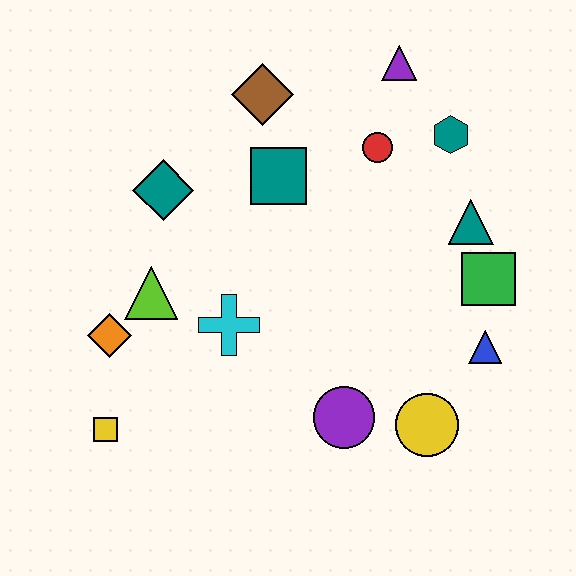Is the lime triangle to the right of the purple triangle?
No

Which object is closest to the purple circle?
The yellow circle is closest to the purple circle.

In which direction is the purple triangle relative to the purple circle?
The purple triangle is above the purple circle.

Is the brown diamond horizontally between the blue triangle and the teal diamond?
Yes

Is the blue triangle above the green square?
No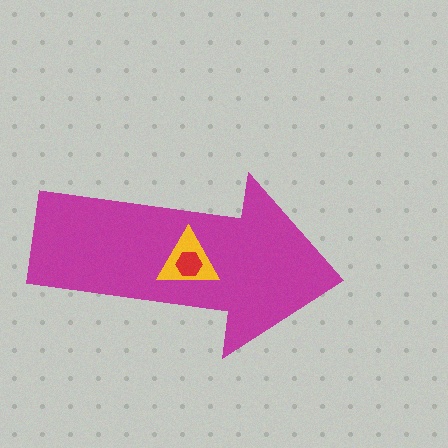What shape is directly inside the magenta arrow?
The yellow triangle.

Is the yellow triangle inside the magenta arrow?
Yes.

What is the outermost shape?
The magenta arrow.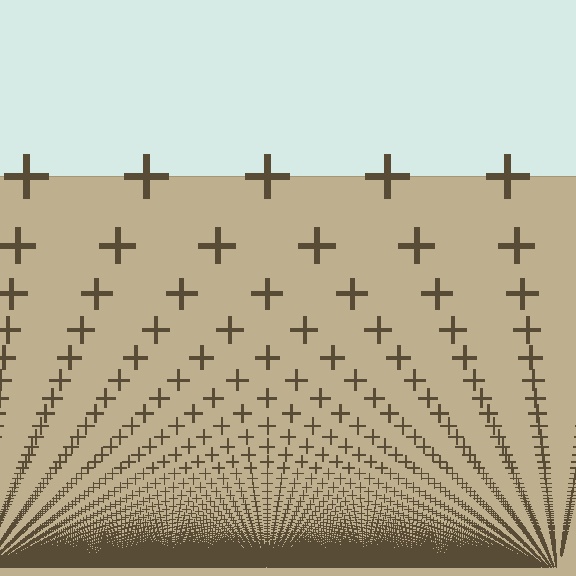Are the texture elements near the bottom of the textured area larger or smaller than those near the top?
Smaller. The gradient is inverted — elements near the bottom are smaller and denser.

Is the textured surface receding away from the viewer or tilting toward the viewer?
The surface appears to tilt toward the viewer. Texture elements get larger and sparser toward the top.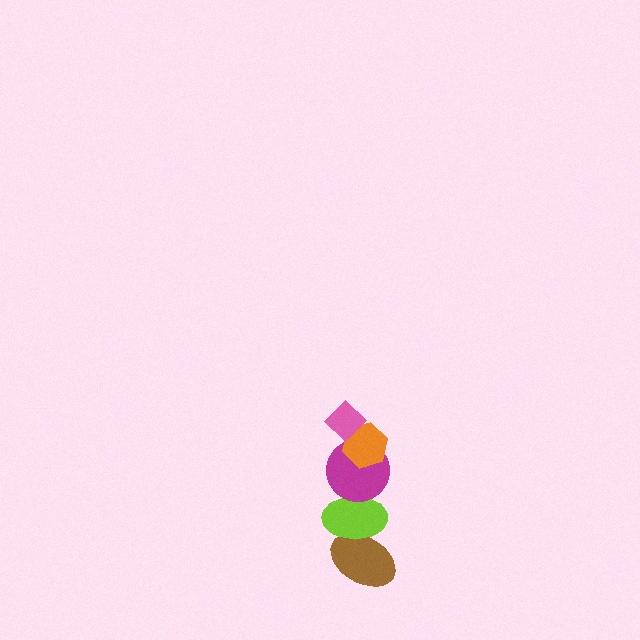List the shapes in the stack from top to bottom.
From top to bottom: the pink diamond, the orange hexagon, the magenta circle, the lime ellipse, the brown ellipse.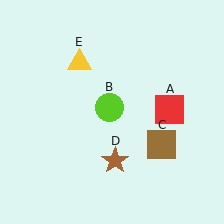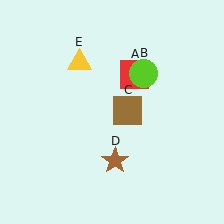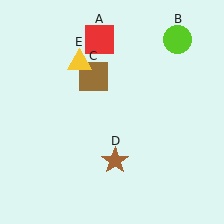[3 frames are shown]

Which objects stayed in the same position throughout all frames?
Brown star (object D) and yellow triangle (object E) remained stationary.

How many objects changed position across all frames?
3 objects changed position: red square (object A), lime circle (object B), brown square (object C).